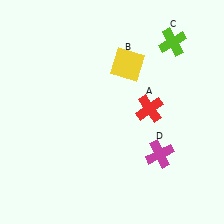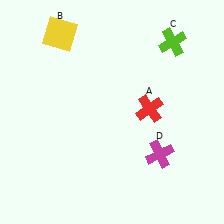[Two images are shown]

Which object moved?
The yellow square (B) moved left.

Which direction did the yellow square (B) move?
The yellow square (B) moved left.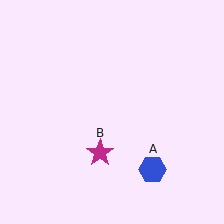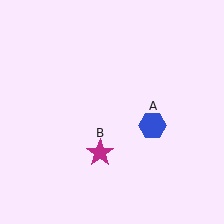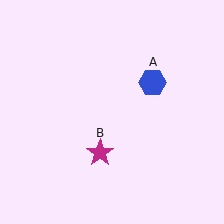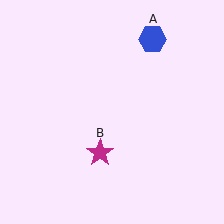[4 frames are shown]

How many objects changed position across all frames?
1 object changed position: blue hexagon (object A).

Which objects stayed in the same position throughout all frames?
Magenta star (object B) remained stationary.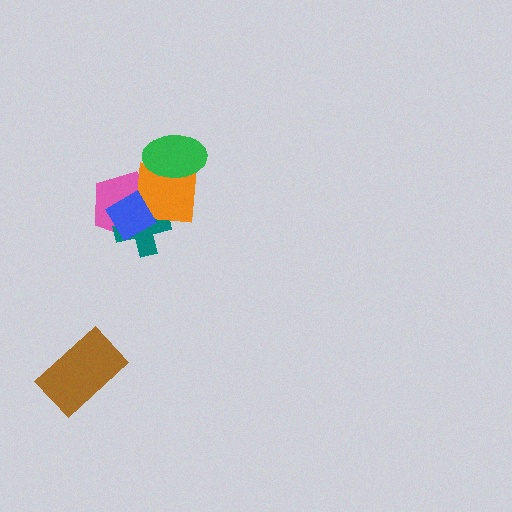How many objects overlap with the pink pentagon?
3 objects overlap with the pink pentagon.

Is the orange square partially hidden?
Yes, it is partially covered by another shape.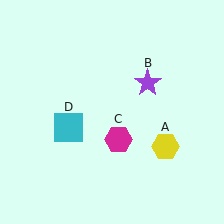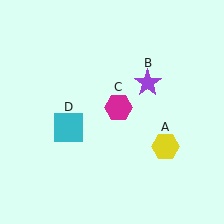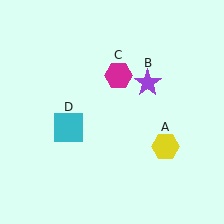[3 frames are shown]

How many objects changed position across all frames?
1 object changed position: magenta hexagon (object C).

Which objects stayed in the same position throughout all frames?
Yellow hexagon (object A) and purple star (object B) and cyan square (object D) remained stationary.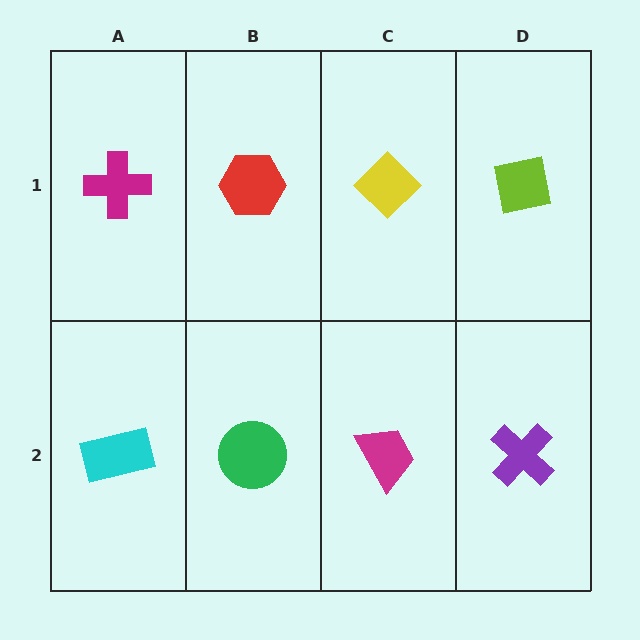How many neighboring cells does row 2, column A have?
2.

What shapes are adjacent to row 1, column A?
A cyan rectangle (row 2, column A), a red hexagon (row 1, column B).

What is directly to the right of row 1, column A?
A red hexagon.